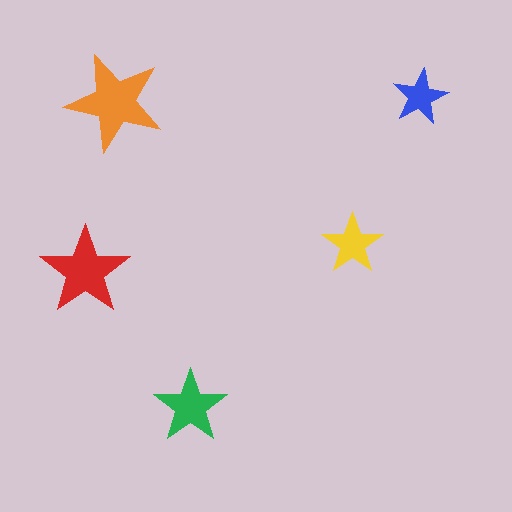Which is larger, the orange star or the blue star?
The orange one.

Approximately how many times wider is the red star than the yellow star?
About 1.5 times wider.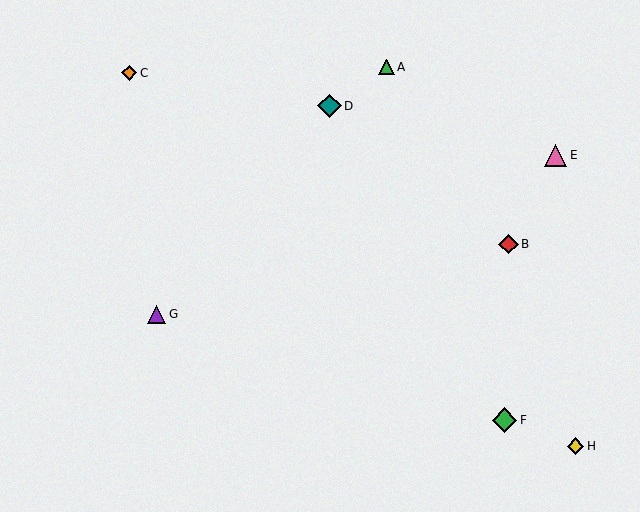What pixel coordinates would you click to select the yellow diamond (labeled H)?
Click at (576, 446) to select the yellow diamond H.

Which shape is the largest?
The green diamond (labeled F) is the largest.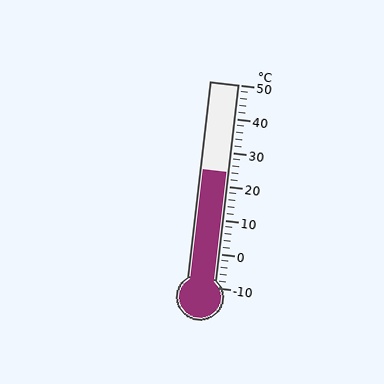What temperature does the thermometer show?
The thermometer shows approximately 24°C.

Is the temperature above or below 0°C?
The temperature is above 0°C.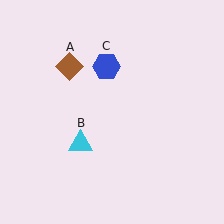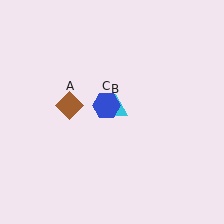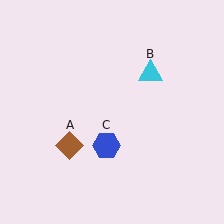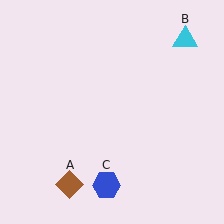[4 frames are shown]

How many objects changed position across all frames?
3 objects changed position: brown diamond (object A), cyan triangle (object B), blue hexagon (object C).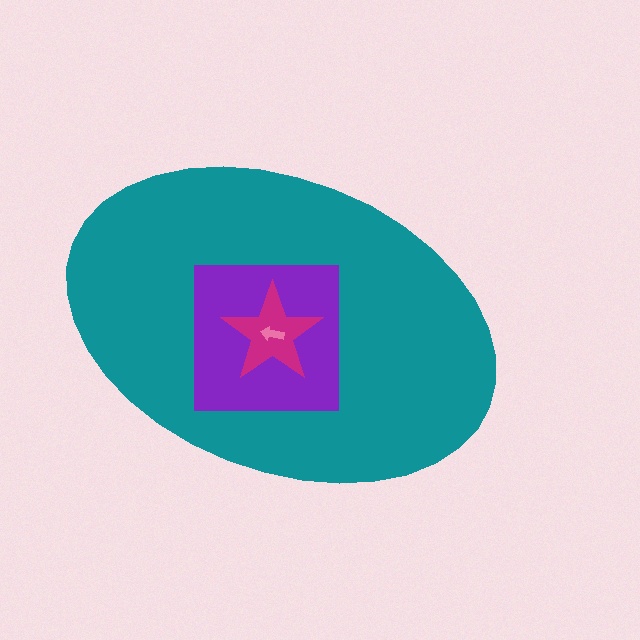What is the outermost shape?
The teal ellipse.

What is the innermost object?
The pink arrow.